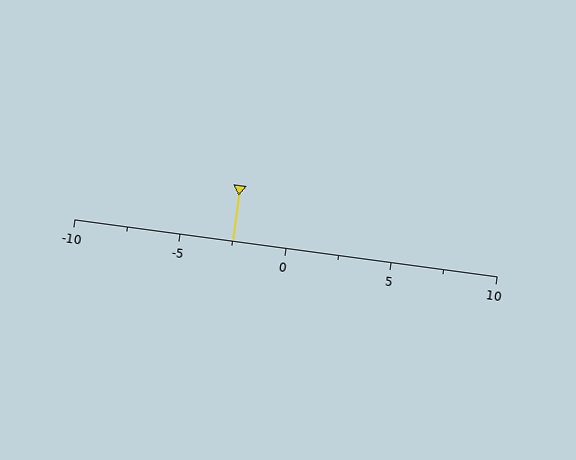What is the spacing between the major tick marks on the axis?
The major ticks are spaced 5 apart.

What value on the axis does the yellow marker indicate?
The marker indicates approximately -2.5.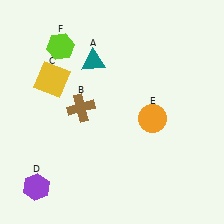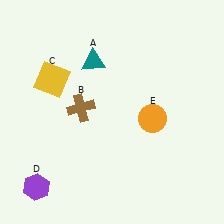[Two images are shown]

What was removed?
The lime hexagon (F) was removed in Image 2.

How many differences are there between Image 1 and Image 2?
There is 1 difference between the two images.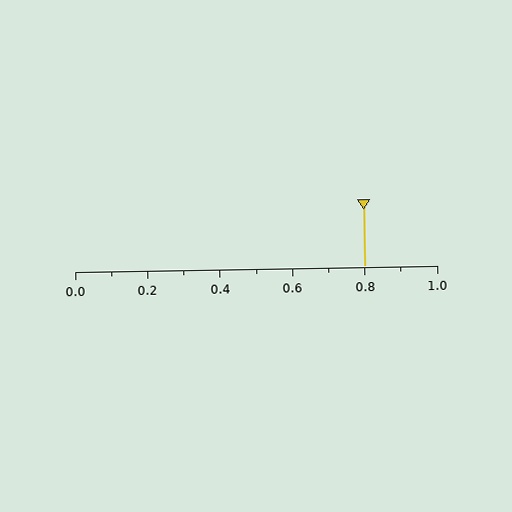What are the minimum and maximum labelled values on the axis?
The axis runs from 0.0 to 1.0.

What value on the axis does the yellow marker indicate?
The marker indicates approximately 0.8.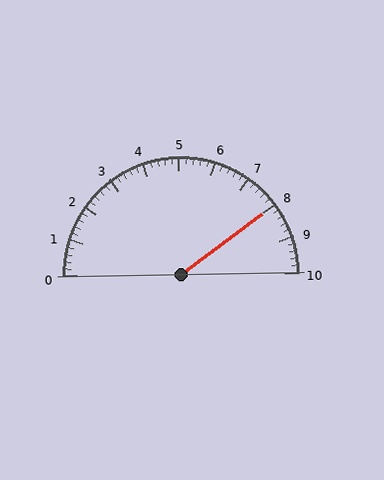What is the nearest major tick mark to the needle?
The nearest major tick mark is 8.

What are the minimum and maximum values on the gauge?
The gauge ranges from 0 to 10.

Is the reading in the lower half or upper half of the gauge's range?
The reading is in the upper half of the range (0 to 10).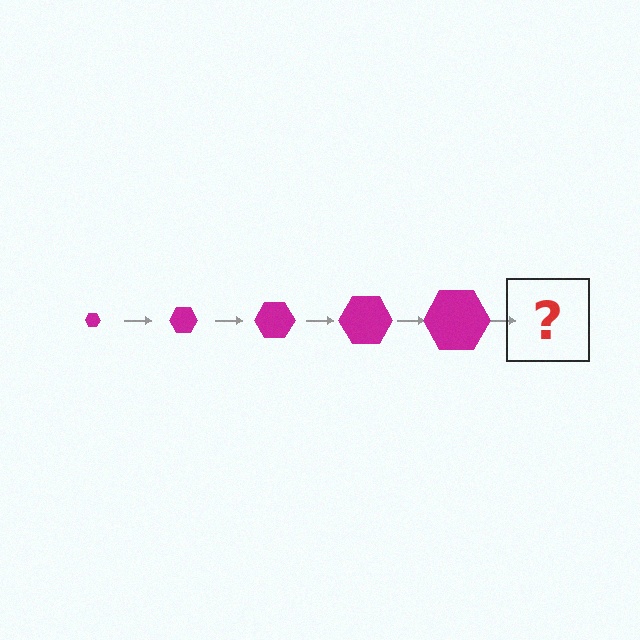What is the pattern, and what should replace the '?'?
The pattern is that the hexagon gets progressively larger each step. The '?' should be a magenta hexagon, larger than the previous one.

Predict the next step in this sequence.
The next step is a magenta hexagon, larger than the previous one.